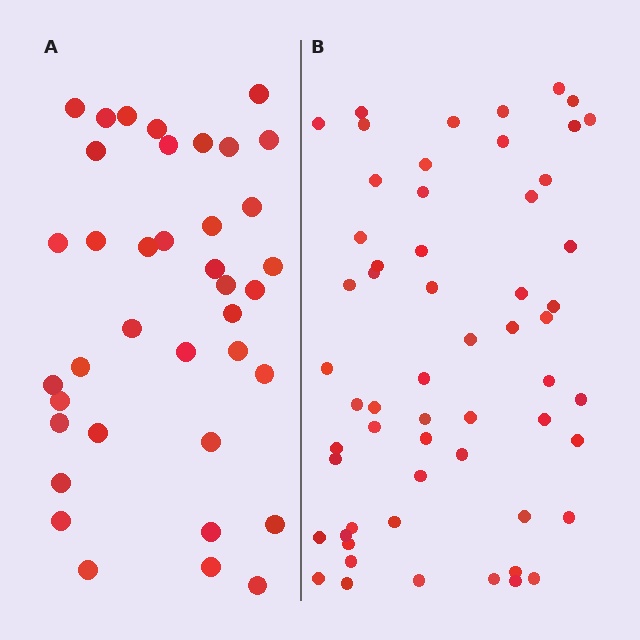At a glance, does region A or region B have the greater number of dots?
Region B (the right region) has more dots.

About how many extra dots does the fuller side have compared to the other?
Region B has approximately 20 more dots than region A.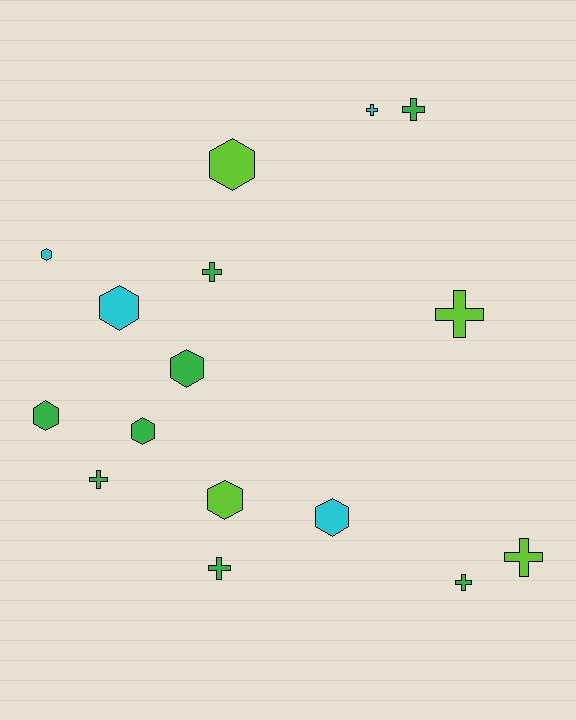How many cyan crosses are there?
There is 1 cyan cross.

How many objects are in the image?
There are 16 objects.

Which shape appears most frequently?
Hexagon, with 8 objects.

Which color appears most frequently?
Green, with 8 objects.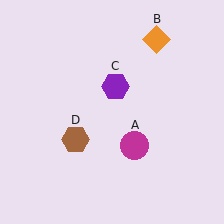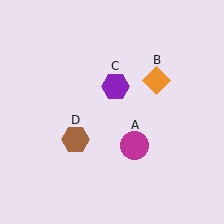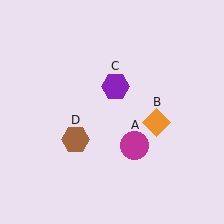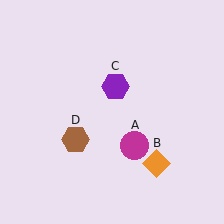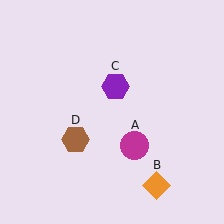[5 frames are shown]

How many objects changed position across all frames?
1 object changed position: orange diamond (object B).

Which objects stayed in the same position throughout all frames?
Magenta circle (object A) and purple hexagon (object C) and brown hexagon (object D) remained stationary.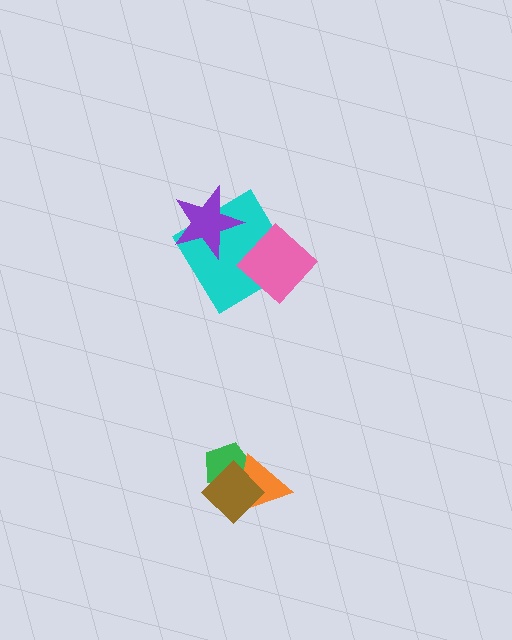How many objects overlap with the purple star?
1 object overlaps with the purple star.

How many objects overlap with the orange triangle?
2 objects overlap with the orange triangle.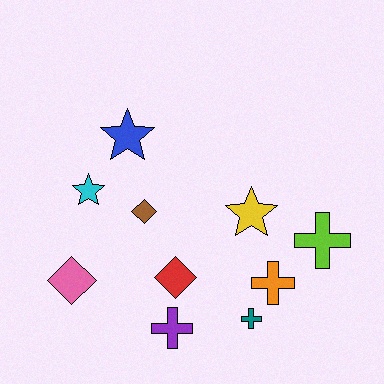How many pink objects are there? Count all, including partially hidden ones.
There is 1 pink object.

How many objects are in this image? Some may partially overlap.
There are 10 objects.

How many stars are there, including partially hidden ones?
There are 3 stars.